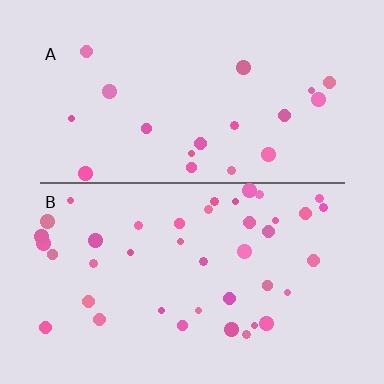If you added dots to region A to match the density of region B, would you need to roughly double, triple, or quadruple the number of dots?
Approximately double.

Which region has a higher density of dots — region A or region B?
B (the bottom).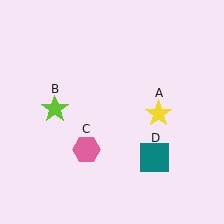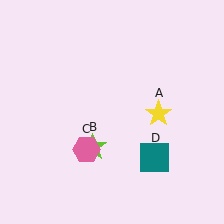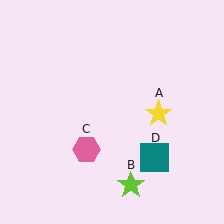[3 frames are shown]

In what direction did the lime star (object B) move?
The lime star (object B) moved down and to the right.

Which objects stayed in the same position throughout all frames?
Yellow star (object A) and pink hexagon (object C) and teal square (object D) remained stationary.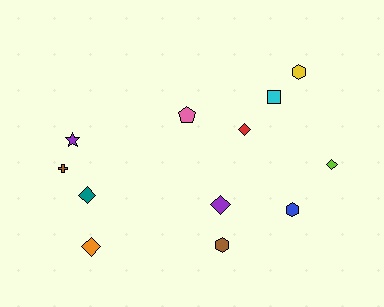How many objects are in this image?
There are 12 objects.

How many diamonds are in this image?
There are 5 diamonds.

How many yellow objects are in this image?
There is 1 yellow object.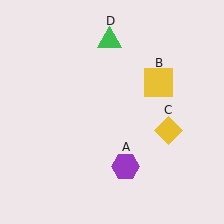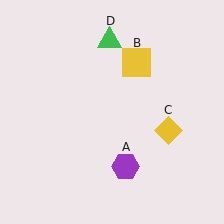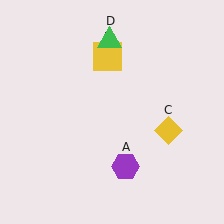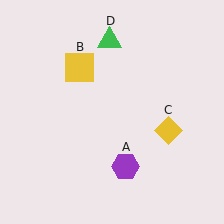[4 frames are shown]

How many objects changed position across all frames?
1 object changed position: yellow square (object B).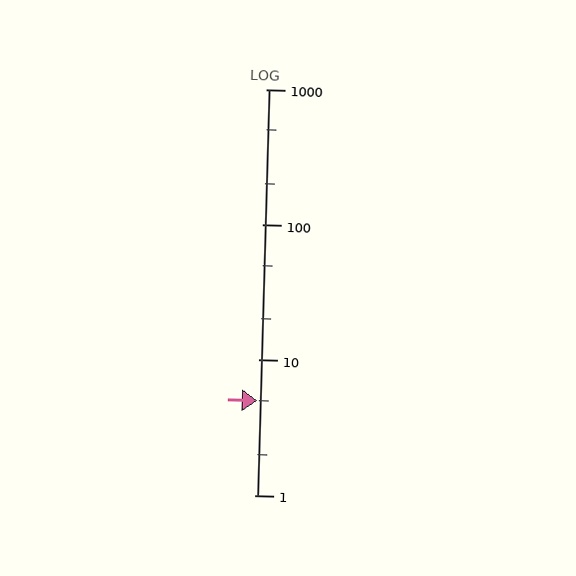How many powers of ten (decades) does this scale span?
The scale spans 3 decades, from 1 to 1000.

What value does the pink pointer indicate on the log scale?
The pointer indicates approximately 5.